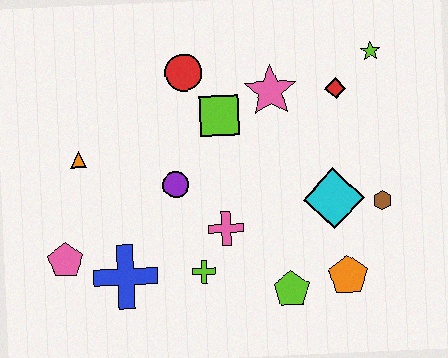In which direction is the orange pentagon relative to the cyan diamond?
The orange pentagon is below the cyan diamond.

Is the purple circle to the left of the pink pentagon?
No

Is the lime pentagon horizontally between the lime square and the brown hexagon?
Yes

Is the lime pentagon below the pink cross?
Yes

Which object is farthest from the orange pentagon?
The orange triangle is farthest from the orange pentagon.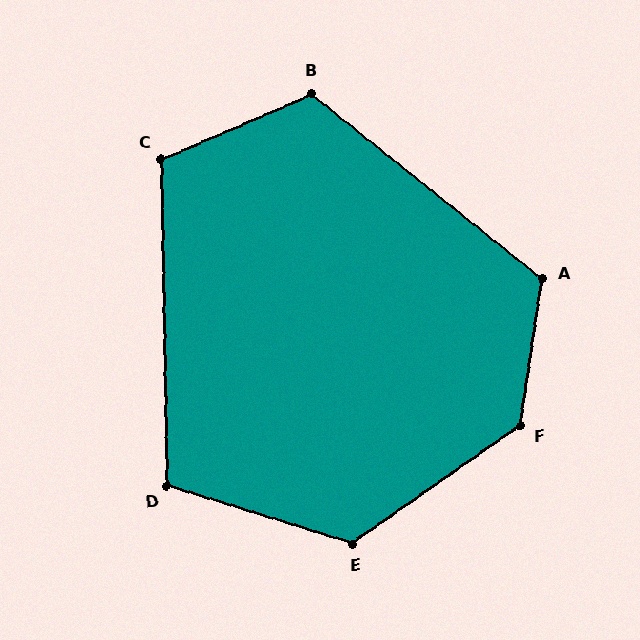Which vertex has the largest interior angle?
F, at approximately 134 degrees.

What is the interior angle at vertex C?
Approximately 112 degrees (obtuse).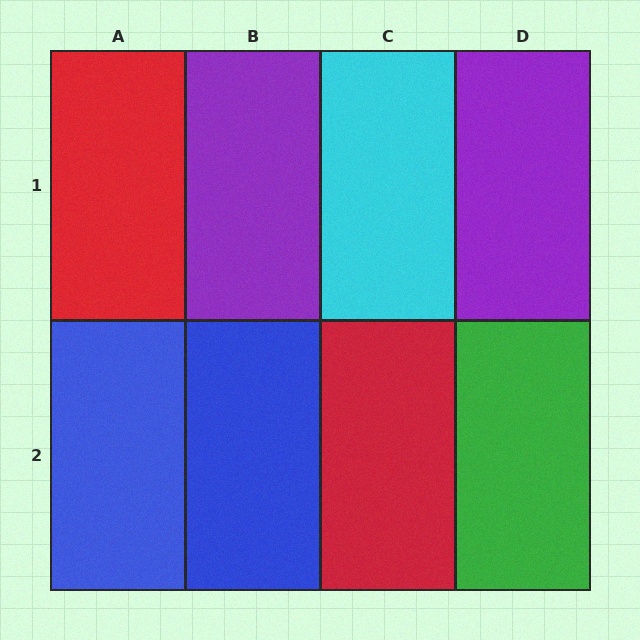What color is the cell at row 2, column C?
Red.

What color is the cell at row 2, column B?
Blue.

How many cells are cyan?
1 cell is cyan.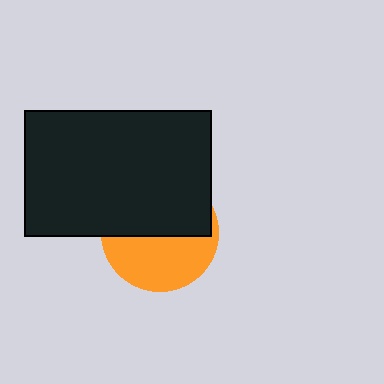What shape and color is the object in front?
The object in front is a black rectangle.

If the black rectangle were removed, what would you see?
You would see the complete orange circle.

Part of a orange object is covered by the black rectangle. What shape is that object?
It is a circle.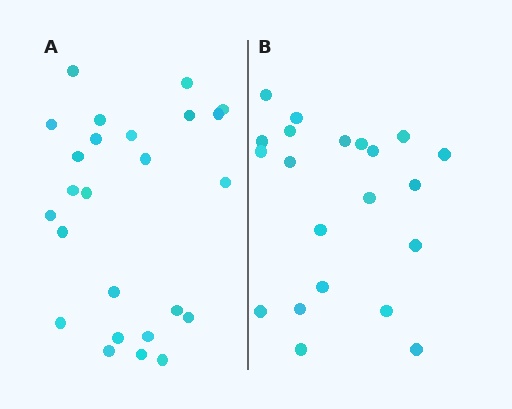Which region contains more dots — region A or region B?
Region A (the left region) has more dots.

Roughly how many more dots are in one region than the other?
Region A has about 4 more dots than region B.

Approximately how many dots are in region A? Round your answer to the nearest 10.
About 20 dots. (The exact count is 25, which rounds to 20.)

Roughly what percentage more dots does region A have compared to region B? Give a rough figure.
About 20% more.